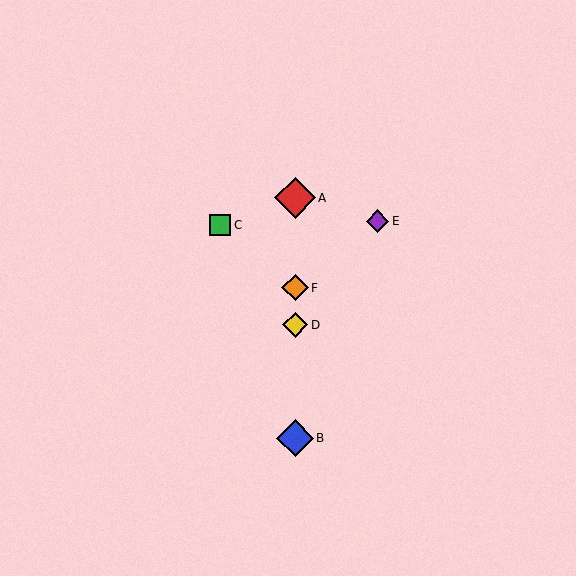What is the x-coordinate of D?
Object D is at x≈295.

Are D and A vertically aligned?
Yes, both are at x≈295.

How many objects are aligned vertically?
4 objects (A, B, D, F) are aligned vertically.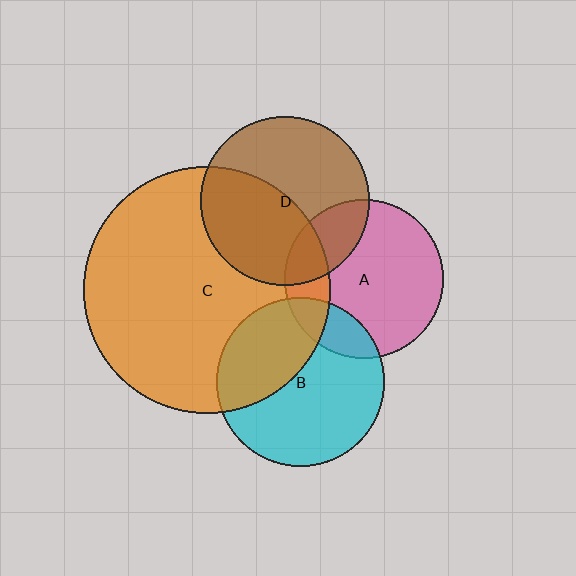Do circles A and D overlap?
Yes.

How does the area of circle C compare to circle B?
Approximately 2.2 times.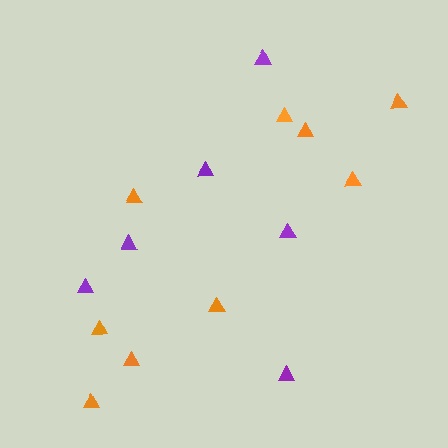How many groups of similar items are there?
There are 2 groups: one group of purple triangles (6) and one group of orange triangles (9).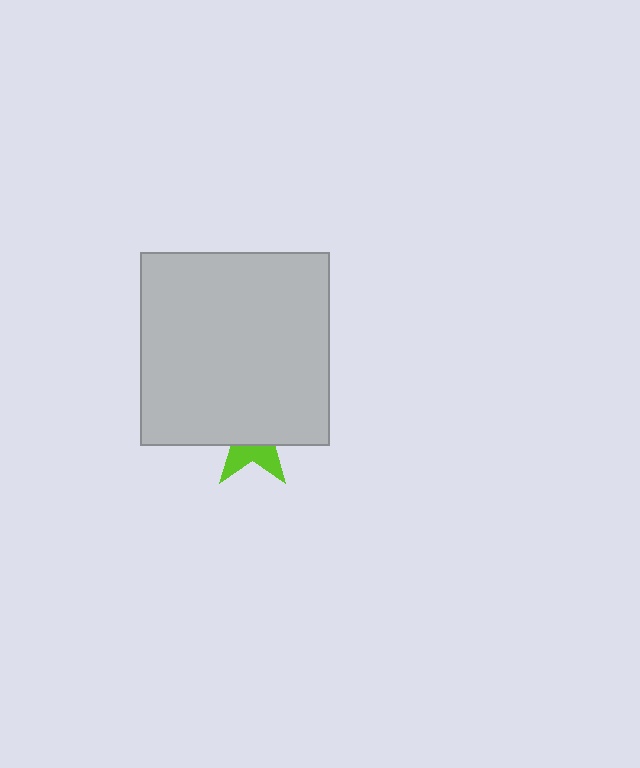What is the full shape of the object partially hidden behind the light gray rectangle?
The partially hidden object is a lime star.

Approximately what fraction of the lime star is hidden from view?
Roughly 65% of the lime star is hidden behind the light gray rectangle.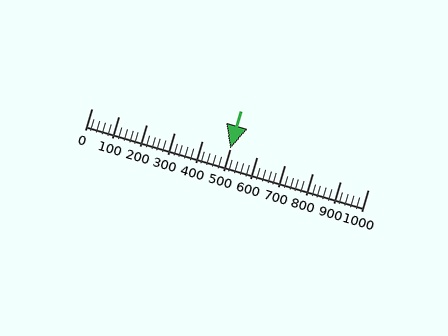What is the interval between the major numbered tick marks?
The major tick marks are spaced 100 units apart.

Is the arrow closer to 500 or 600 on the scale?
The arrow is closer to 500.